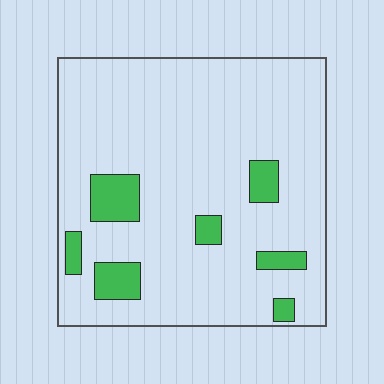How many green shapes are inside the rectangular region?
7.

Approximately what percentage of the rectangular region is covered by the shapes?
Approximately 10%.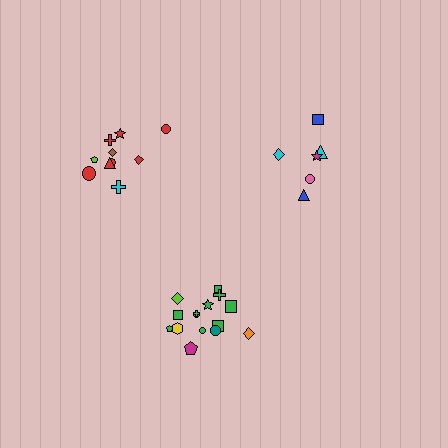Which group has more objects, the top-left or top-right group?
The top-left group.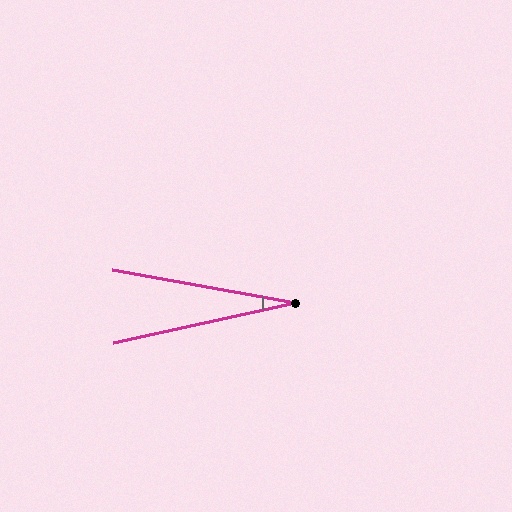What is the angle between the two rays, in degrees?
Approximately 23 degrees.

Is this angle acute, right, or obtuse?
It is acute.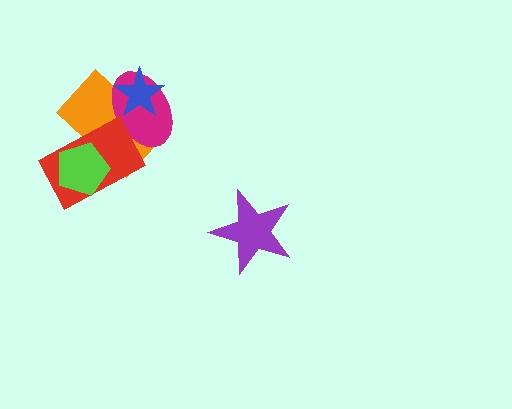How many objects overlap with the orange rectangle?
4 objects overlap with the orange rectangle.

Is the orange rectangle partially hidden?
Yes, it is partially covered by another shape.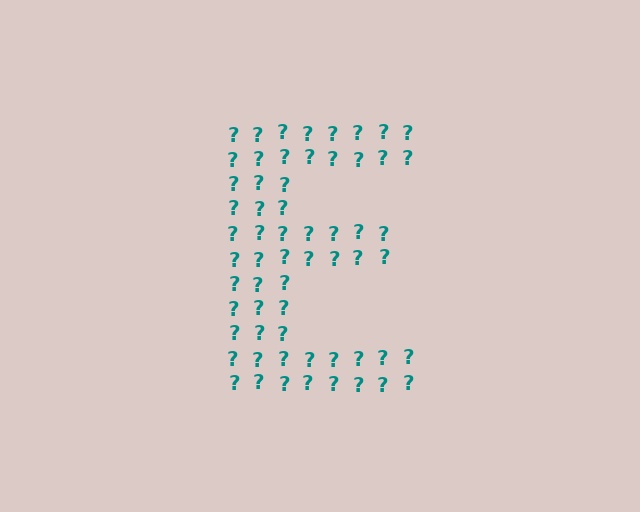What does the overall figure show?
The overall figure shows the letter E.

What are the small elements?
The small elements are question marks.